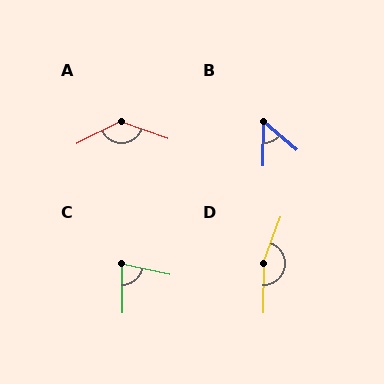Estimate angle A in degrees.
Approximately 134 degrees.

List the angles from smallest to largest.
B (51°), C (78°), A (134°), D (160°).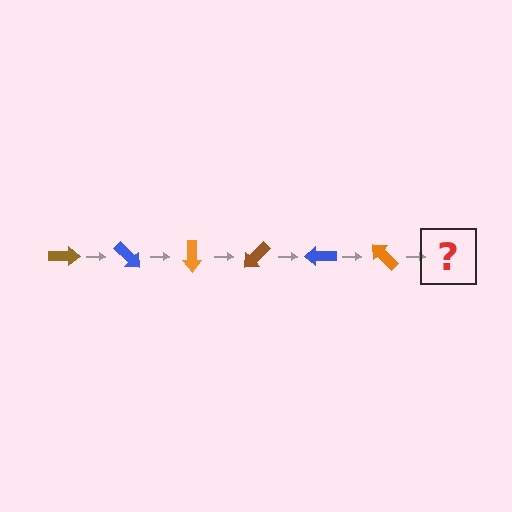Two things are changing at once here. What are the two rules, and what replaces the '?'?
The two rules are that it rotates 45 degrees each step and the color cycles through brown, blue, and orange. The '?' should be a brown arrow, rotated 270 degrees from the start.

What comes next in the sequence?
The next element should be a brown arrow, rotated 270 degrees from the start.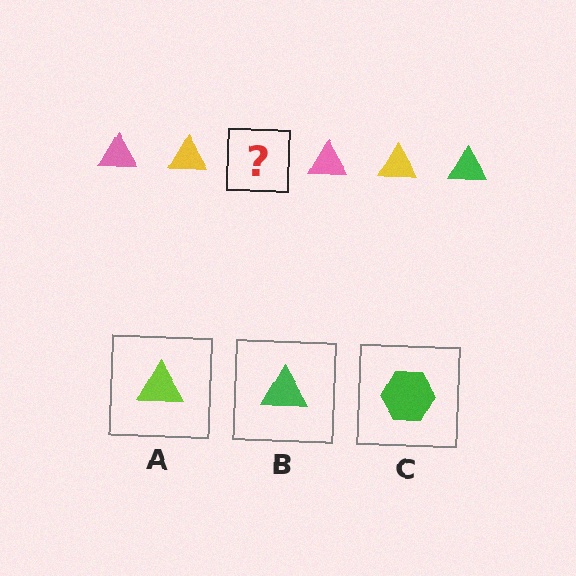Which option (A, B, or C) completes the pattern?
B.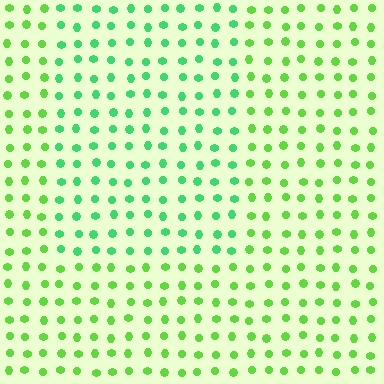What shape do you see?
I see a rectangle.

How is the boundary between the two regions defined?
The boundary is defined purely by a slight shift in hue (about 32 degrees). Spacing, size, and orientation are identical on both sides.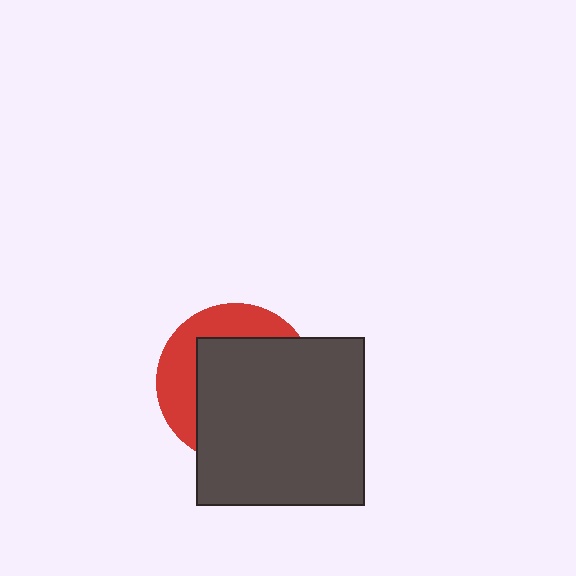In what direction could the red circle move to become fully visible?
The red circle could move toward the upper-left. That would shift it out from behind the dark gray square entirely.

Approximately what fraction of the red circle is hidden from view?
Roughly 66% of the red circle is hidden behind the dark gray square.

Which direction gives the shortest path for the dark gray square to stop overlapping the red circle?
Moving toward the lower-right gives the shortest separation.